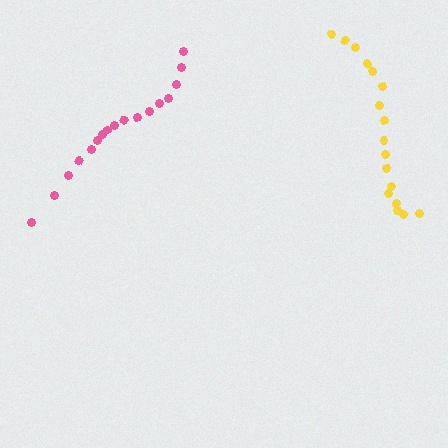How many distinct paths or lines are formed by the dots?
There are 2 distinct paths.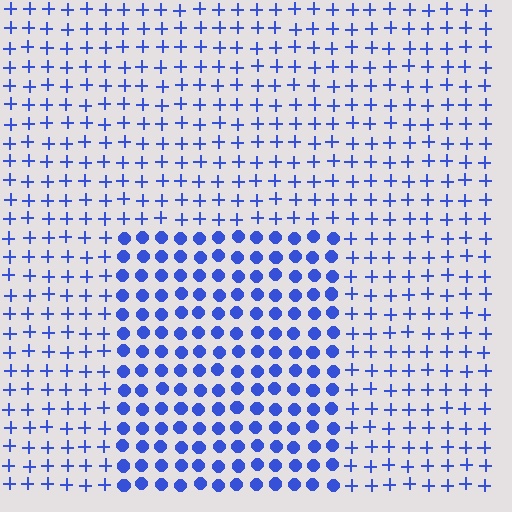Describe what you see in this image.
The image is filled with small blue elements arranged in a uniform grid. A rectangle-shaped region contains circles, while the surrounding area contains plus signs. The boundary is defined purely by the change in element shape.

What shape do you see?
I see a rectangle.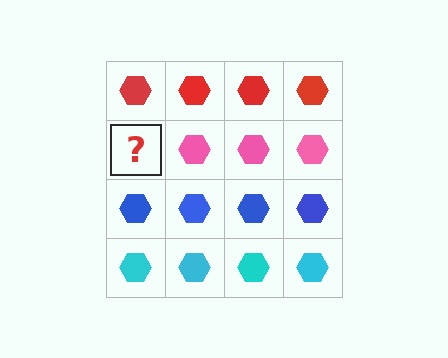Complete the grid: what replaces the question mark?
The question mark should be replaced with a pink hexagon.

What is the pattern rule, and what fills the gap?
The rule is that each row has a consistent color. The gap should be filled with a pink hexagon.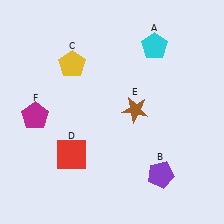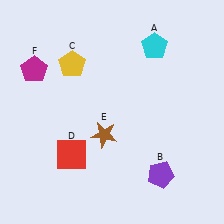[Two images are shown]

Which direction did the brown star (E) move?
The brown star (E) moved left.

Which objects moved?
The objects that moved are: the brown star (E), the magenta pentagon (F).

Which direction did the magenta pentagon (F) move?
The magenta pentagon (F) moved up.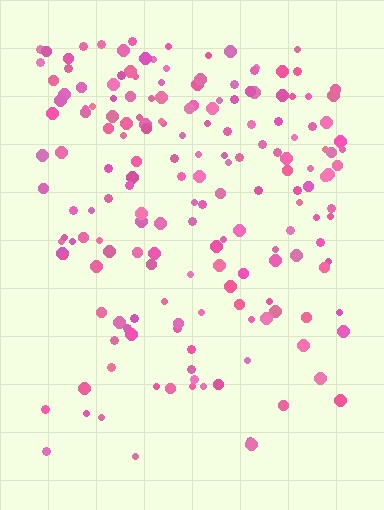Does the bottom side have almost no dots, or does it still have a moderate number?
Still a moderate number, just noticeably fewer than the top.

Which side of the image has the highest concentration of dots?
The top.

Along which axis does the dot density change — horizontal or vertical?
Vertical.